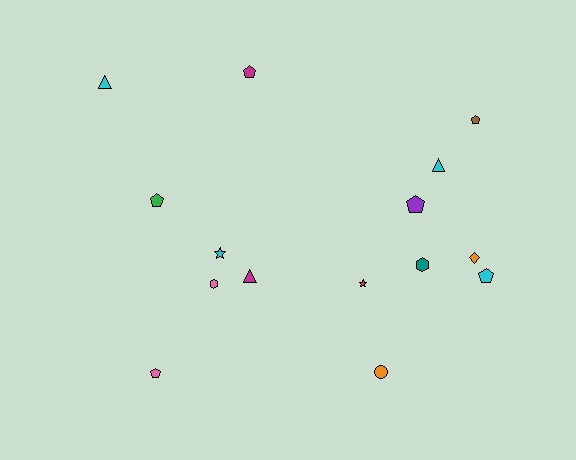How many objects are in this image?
There are 15 objects.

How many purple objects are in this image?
There is 1 purple object.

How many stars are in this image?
There are 2 stars.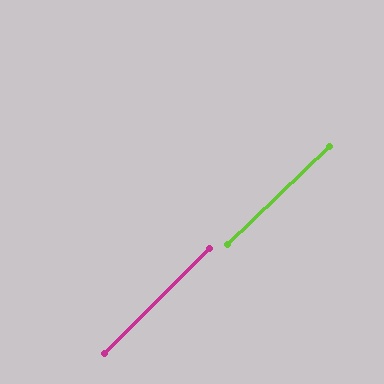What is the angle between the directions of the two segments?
Approximately 1 degree.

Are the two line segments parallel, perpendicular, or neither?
Parallel — their directions differ by only 0.8°.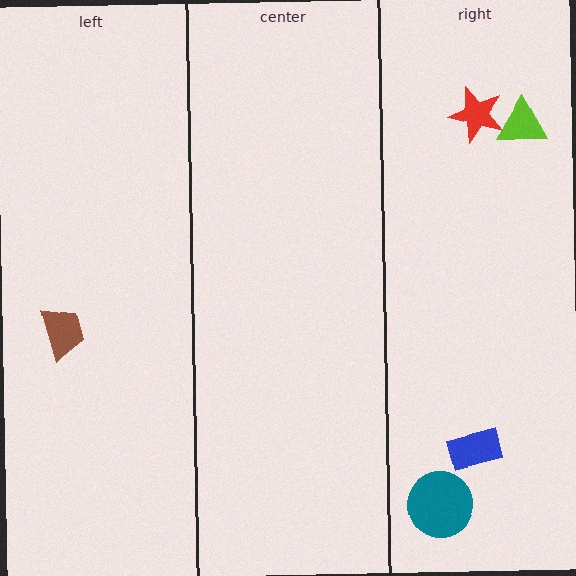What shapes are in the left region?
The brown trapezoid.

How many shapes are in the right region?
4.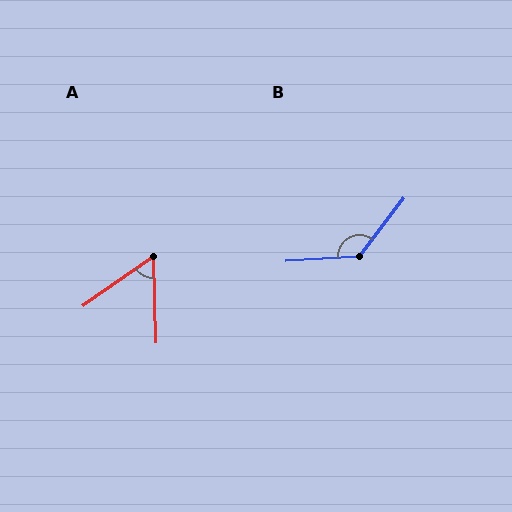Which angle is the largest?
B, at approximately 131 degrees.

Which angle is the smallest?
A, at approximately 57 degrees.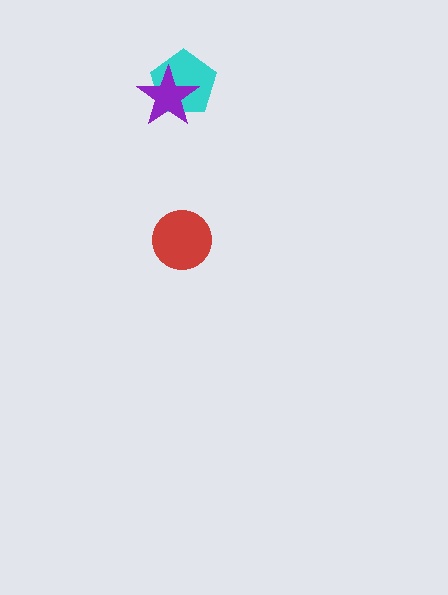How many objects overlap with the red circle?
0 objects overlap with the red circle.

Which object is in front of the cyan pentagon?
The purple star is in front of the cyan pentagon.